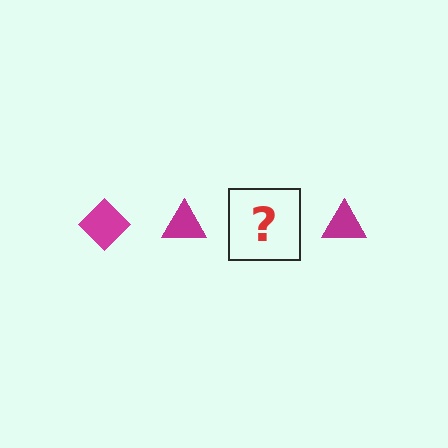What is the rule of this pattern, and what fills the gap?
The rule is that the pattern cycles through diamond, triangle shapes in magenta. The gap should be filled with a magenta diamond.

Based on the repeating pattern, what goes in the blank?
The blank should be a magenta diamond.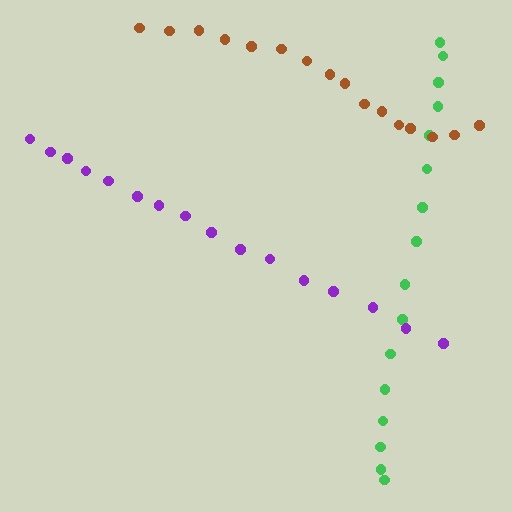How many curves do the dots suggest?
There are 3 distinct paths.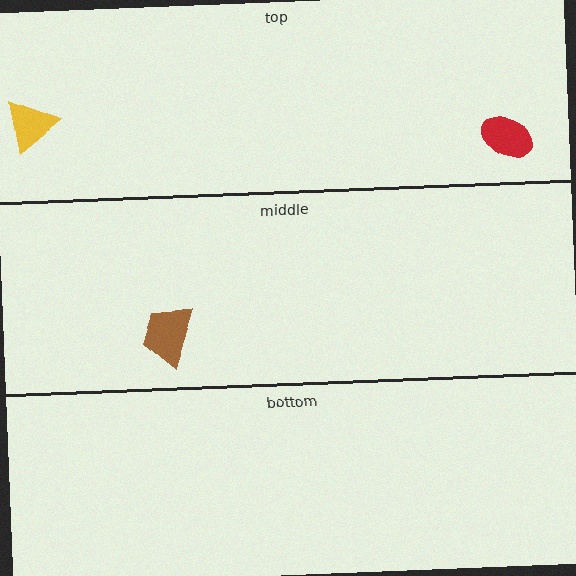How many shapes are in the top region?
2.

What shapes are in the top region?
The red ellipse, the yellow triangle.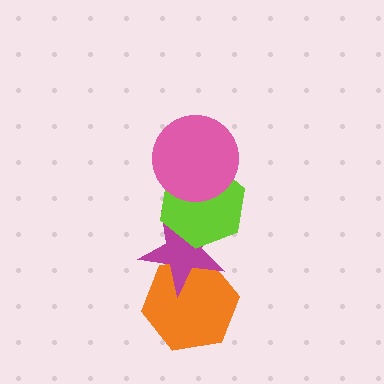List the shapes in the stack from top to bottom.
From top to bottom: the pink circle, the lime hexagon, the magenta star, the orange hexagon.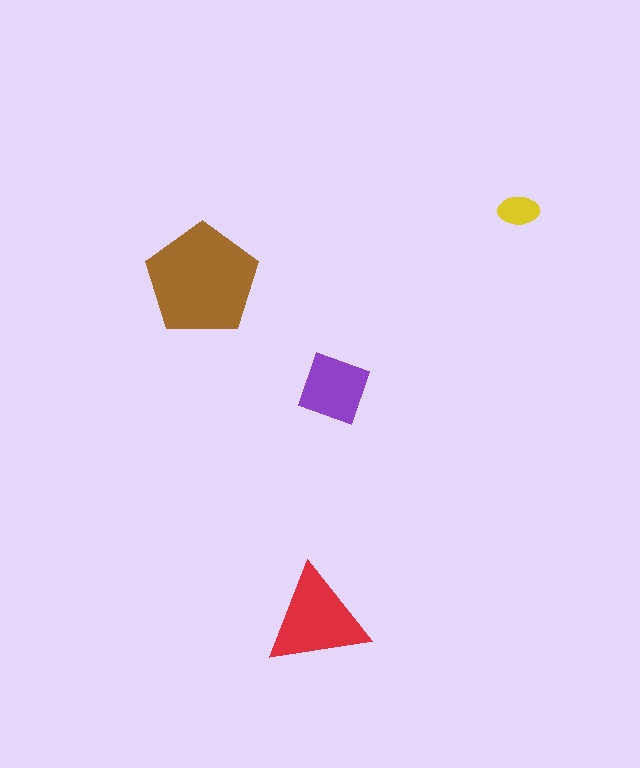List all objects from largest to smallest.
The brown pentagon, the red triangle, the purple square, the yellow ellipse.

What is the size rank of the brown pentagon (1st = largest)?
1st.